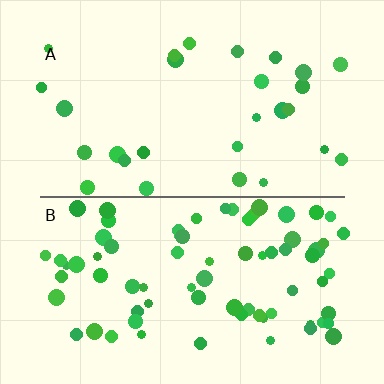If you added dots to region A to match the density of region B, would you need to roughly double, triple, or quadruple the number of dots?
Approximately triple.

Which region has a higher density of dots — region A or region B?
B (the bottom).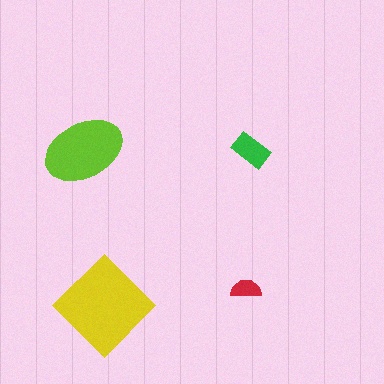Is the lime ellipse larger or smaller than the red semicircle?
Larger.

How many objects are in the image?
There are 4 objects in the image.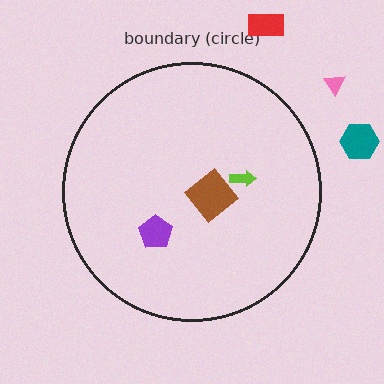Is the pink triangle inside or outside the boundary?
Outside.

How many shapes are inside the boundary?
3 inside, 3 outside.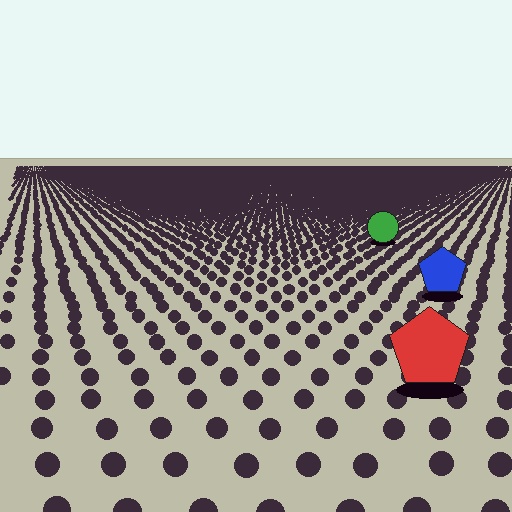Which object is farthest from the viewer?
The green circle is farthest from the viewer. It appears smaller and the ground texture around it is denser.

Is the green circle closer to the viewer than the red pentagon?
No. The red pentagon is closer — you can tell from the texture gradient: the ground texture is coarser near it.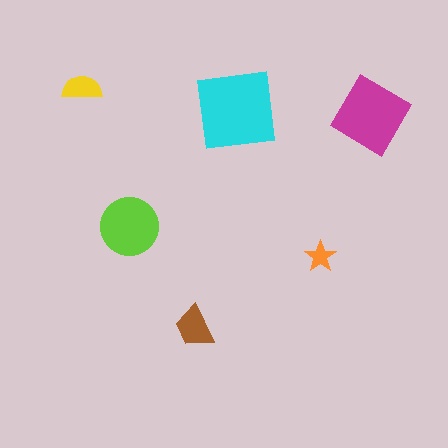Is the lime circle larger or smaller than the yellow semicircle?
Larger.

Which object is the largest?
The cyan square.